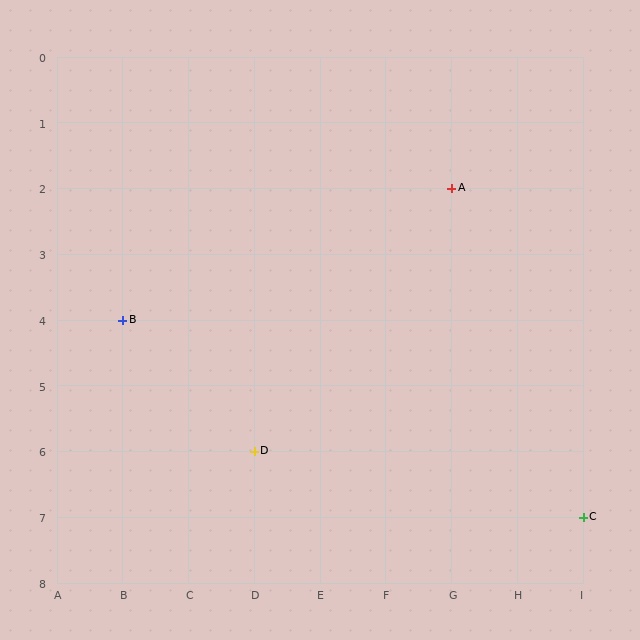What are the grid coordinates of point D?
Point D is at grid coordinates (D, 6).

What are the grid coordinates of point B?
Point B is at grid coordinates (B, 4).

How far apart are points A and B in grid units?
Points A and B are 5 columns and 2 rows apart (about 5.4 grid units diagonally).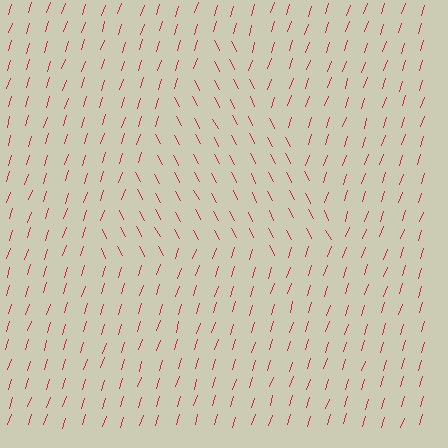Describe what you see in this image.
The image is filled with small red line segments. A triangle region in the image has lines oriented differently from the surrounding lines, creating a visible texture boundary.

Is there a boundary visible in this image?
Yes, there is a texture boundary formed by a change in line orientation.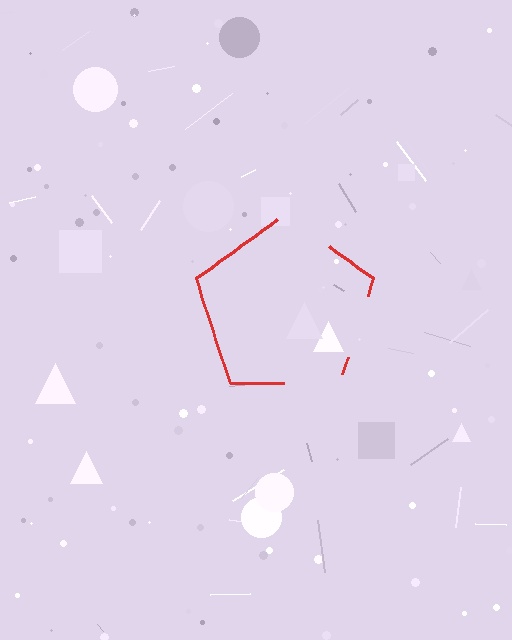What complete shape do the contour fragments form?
The contour fragments form a pentagon.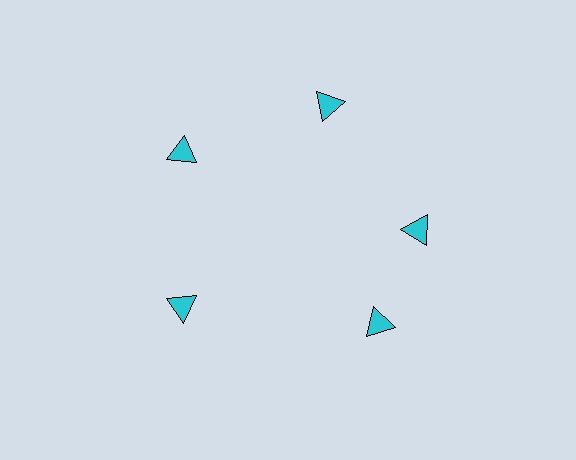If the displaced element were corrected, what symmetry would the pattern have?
It would have 5-fold rotational symmetry — the pattern would map onto itself every 72 degrees.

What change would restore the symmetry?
The symmetry would be restored by rotating it back into even spacing with its neighbors so that all 5 triangles sit at equal angles and equal distance from the center.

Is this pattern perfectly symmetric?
No. The 5 cyan triangles are arranged in a ring, but one element near the 5 o'clock position is rotated out of alignment along the ring, breaking the 5-fold rotational symmetry.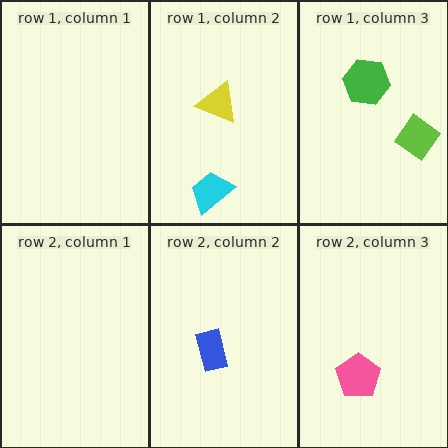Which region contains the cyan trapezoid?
The row 1, column 2 region.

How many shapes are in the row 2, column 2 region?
1.